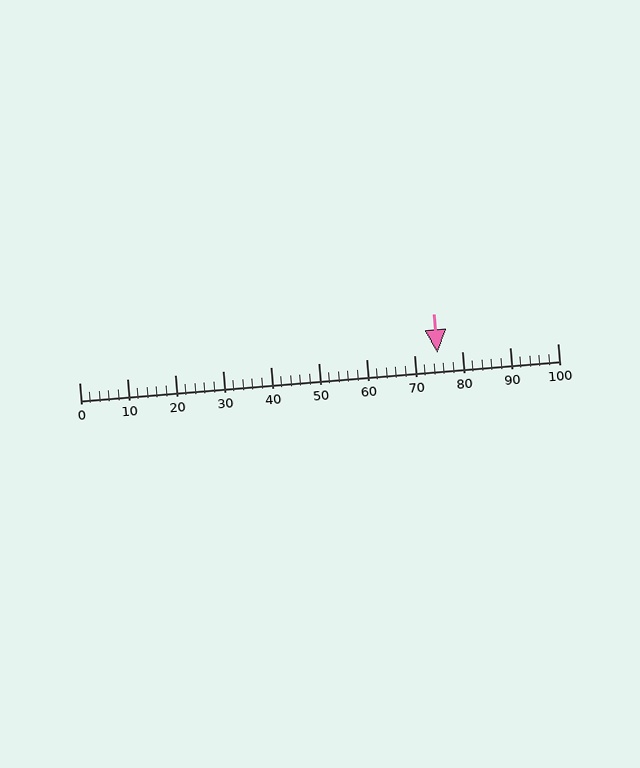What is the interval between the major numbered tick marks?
The major tick marks are spaced 10 units apart.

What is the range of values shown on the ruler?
The ruler shows values from 0 to 100.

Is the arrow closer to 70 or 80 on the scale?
The arrow is closer to 70.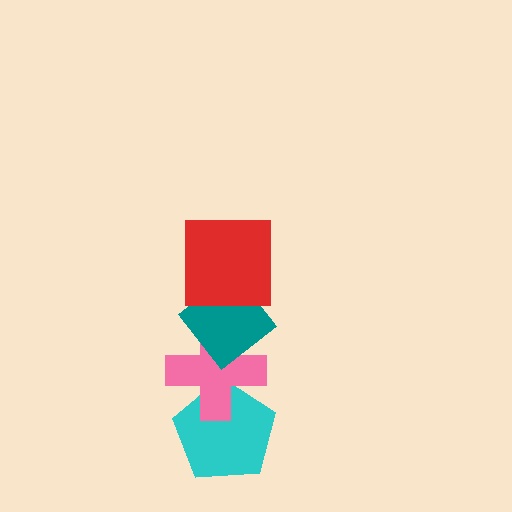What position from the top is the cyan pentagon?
The cyan pentagon is 4th from the top.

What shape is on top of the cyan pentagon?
The pink cross is on top of the cyan pentagon.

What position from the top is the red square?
The red square is 1st from the top.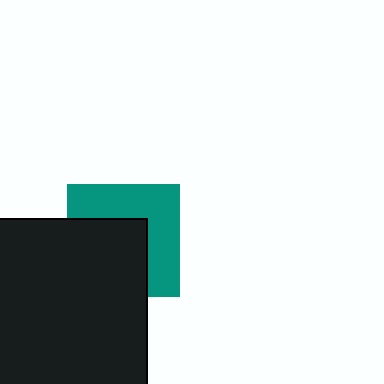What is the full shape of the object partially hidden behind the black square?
The partially hidden object is a teal square.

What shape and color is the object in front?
The object in front is a black square.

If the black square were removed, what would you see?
You would see the complete teal square.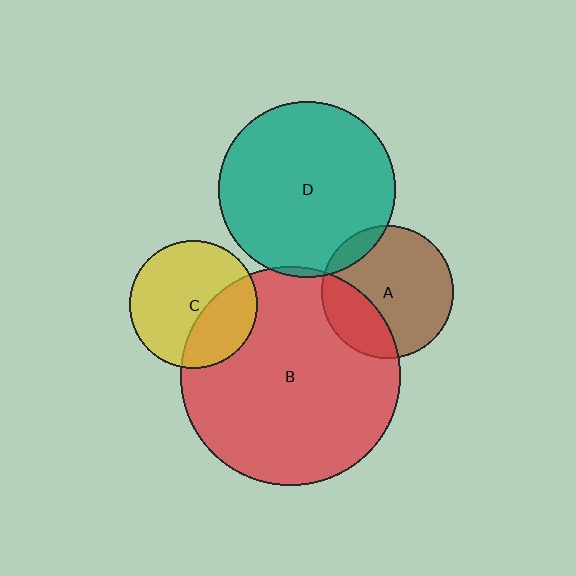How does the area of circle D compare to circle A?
Approximately 1.8 times.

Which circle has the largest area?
Circle B (red).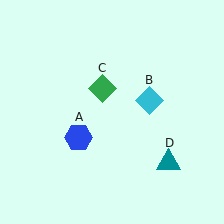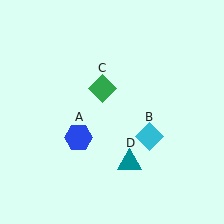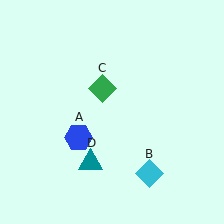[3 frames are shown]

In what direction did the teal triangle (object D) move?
The teal triangle (object D) moved left.